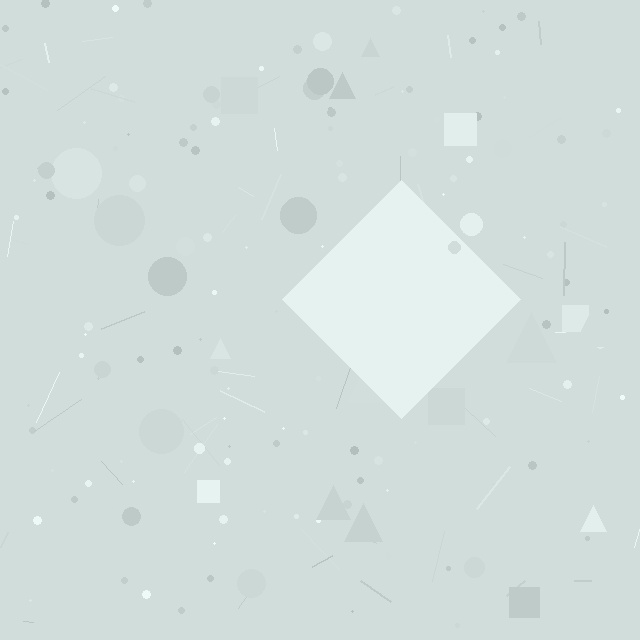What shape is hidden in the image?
A diamond is hidden in the image.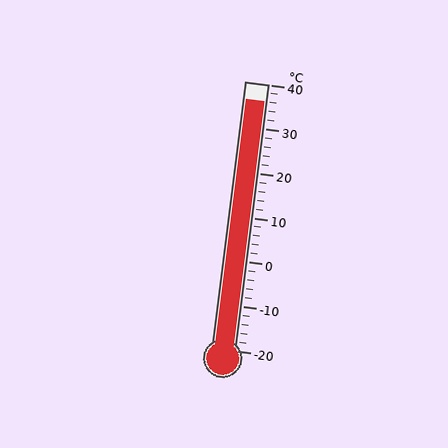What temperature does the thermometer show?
The thermometer shows approximately 36°C.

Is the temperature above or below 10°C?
The temperature is above 10°C.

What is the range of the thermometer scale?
The thermometer scale ranges from -20°C to 40°C.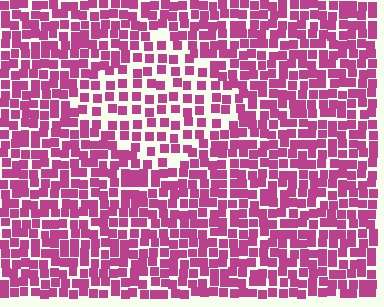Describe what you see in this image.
The image contains small magenta elements arranged at two different densities. A diamond-shaped region is visible where the elements are less densely packed than the surrounding area.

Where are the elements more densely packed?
The elements are more densely packed outside the diamond boundary.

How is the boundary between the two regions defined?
The boundary is defined by a change in element density (approximately 1.7x ratio). All elements are the same color, size, and shape.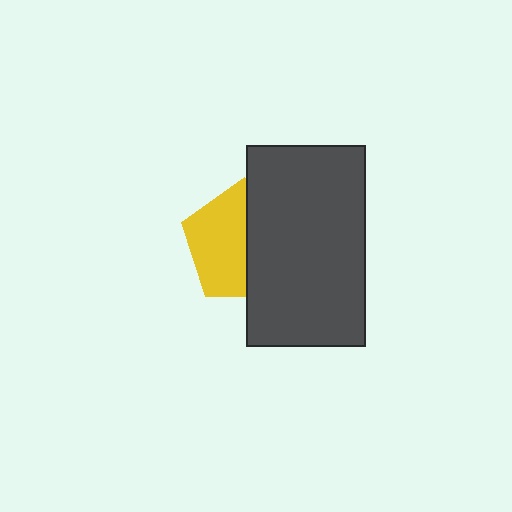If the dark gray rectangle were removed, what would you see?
You would see the complete yellow pentagon.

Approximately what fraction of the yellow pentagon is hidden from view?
Roughly 49% of the yellow pentagon is hidden behind the dark gray rectangle.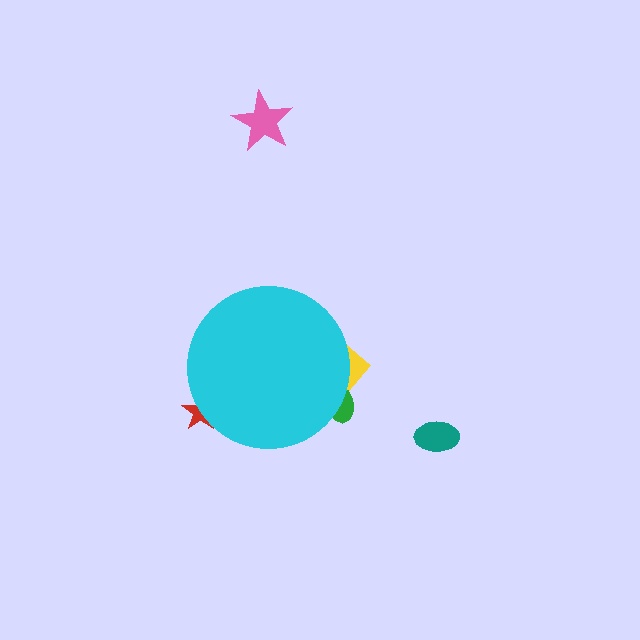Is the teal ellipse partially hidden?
No, the teal ellipse is fully visible.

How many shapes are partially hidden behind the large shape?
3 shapes are partially hidden.